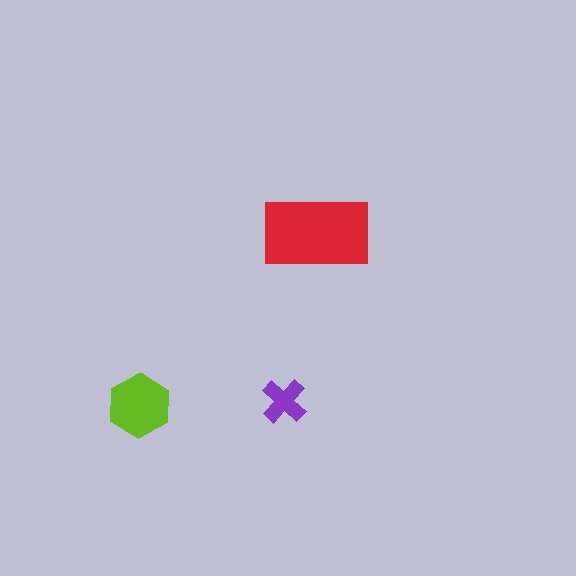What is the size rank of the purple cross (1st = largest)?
3rd.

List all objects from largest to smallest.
The red rectangle, the lime hexagon, the purple cross.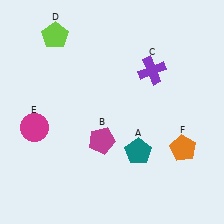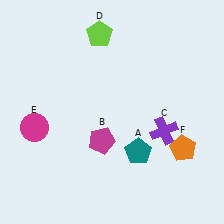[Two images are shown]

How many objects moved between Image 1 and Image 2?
2 objects moved between the two images.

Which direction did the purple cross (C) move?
The purple cross (C) moved down.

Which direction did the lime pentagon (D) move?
The lime pentagon (D) moved right.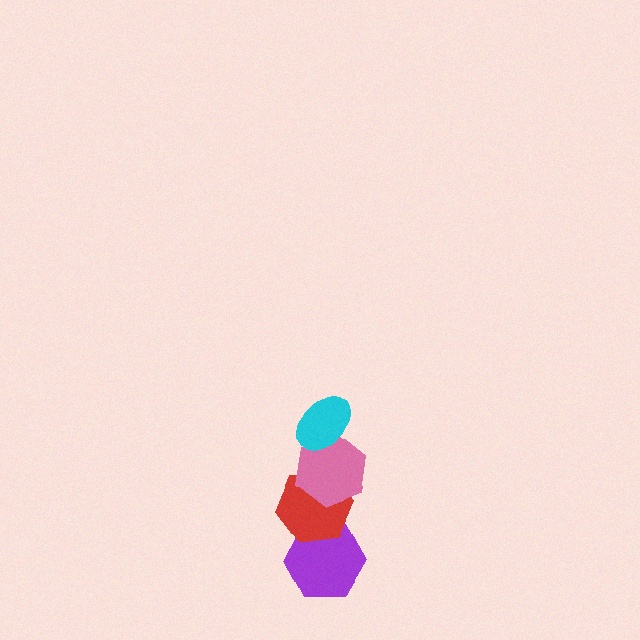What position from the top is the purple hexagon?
The purple hexagon is 4th from the top.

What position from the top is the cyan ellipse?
The cyan ellipse is 1st from the top.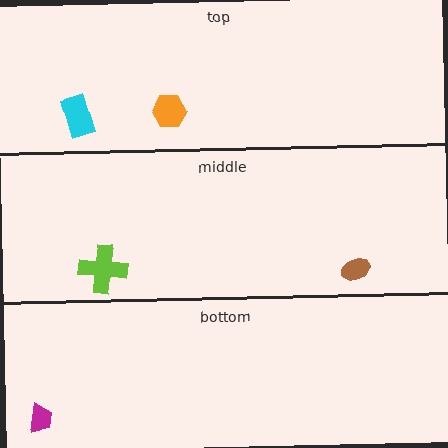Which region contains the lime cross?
The middle region.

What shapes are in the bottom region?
The magenta trapezoid.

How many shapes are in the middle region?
2.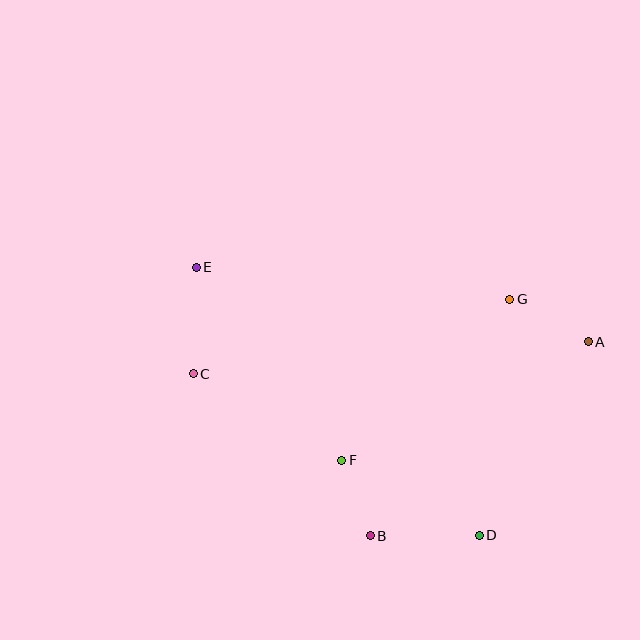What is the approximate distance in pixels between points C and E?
The distance between C and E is approximately 107 pixels.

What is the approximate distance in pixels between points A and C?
The distance between A and C is approximately 396 pixels.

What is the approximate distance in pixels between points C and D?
The distance between C and D is approximately 328 pixels.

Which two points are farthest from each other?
Points A and E are farthest from each other.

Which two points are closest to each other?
Points B and F are closest to each other.